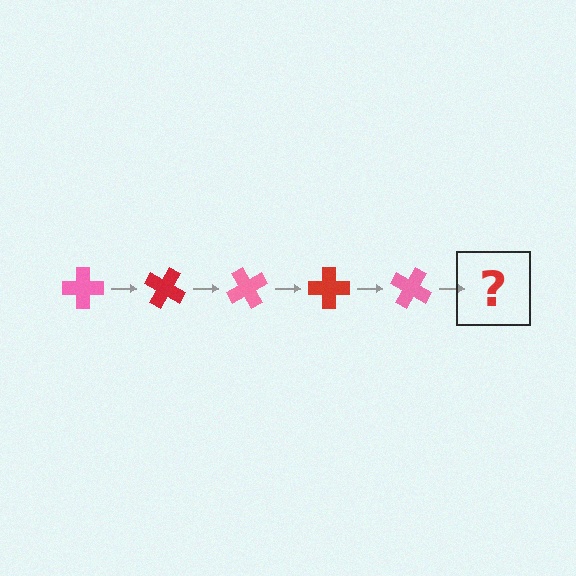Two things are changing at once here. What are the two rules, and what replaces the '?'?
The two rules are that it rotates 30 degrees each step and the color cycles through pink and red. The '?' should be a red cross, rotated 150 degrees from the start.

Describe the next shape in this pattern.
It should be a red cross, rotated 150 degrees from the start.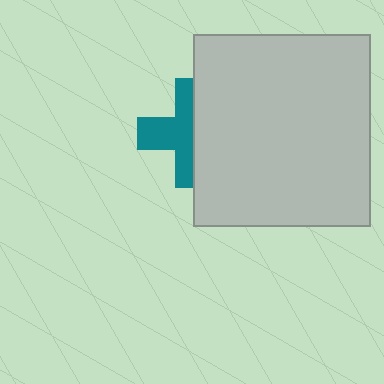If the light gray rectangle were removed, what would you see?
You would see the complete teal cross.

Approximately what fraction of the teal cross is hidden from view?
Roughly 48% of the teal cross is hidden behind the light gray rectangle.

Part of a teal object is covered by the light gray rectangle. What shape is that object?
It is a cross.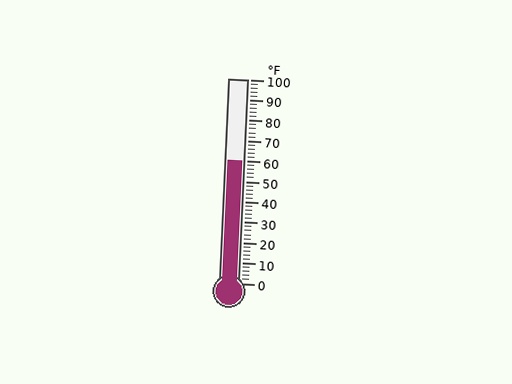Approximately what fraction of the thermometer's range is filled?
The thermometer is filled to approximately 60% of its range.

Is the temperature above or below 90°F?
The temperature is below 90°F.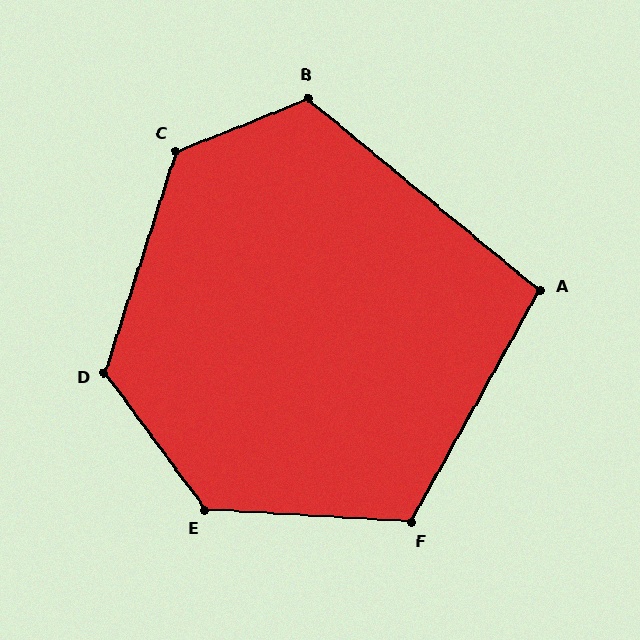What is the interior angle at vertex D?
Approximately 126 degrees (obtuse).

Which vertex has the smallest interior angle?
A, at approximately 101 degrees.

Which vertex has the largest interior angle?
E, at approximately 130 degrees.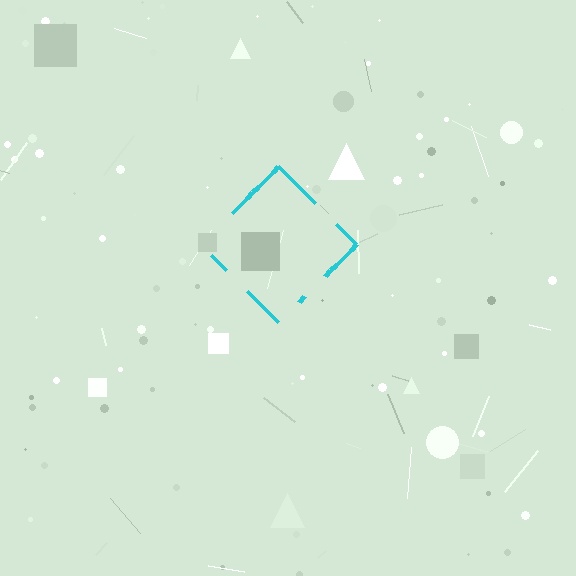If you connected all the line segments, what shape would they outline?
They would outline a diamond.